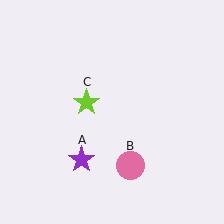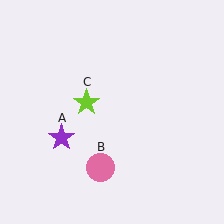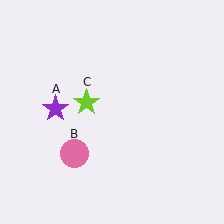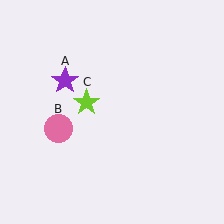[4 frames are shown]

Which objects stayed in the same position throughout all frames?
Lime star (object C) remained stationary.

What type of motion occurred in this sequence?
The purple star (object A), pink circle (object B) rotated clockwise around the center of the scene.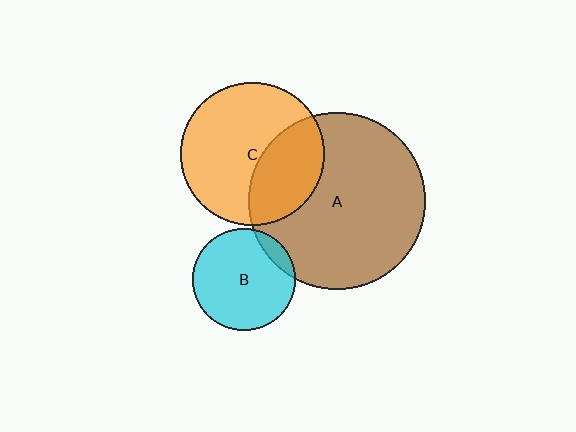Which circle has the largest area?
Circle A (brown).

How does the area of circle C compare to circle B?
Approximately 2.0 times.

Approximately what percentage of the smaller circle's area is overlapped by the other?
Approximately 10%.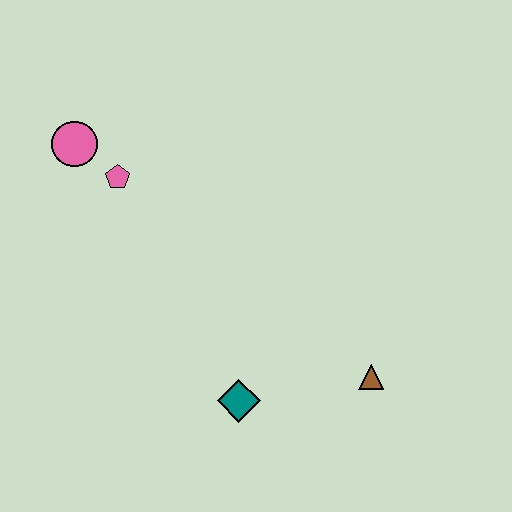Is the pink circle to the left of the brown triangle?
Yes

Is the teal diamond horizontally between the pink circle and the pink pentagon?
No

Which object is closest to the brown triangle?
The teal diamond is closest to the brown triangle.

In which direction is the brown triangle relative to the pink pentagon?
The brown triangle is to the right of the pink pentagon.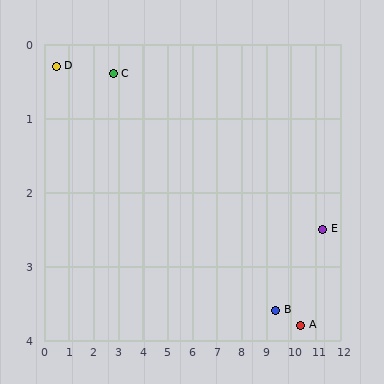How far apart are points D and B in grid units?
Points D and B are about 9.5 grid units apart.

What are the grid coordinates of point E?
Point E is at approximately (11.3, 2.5).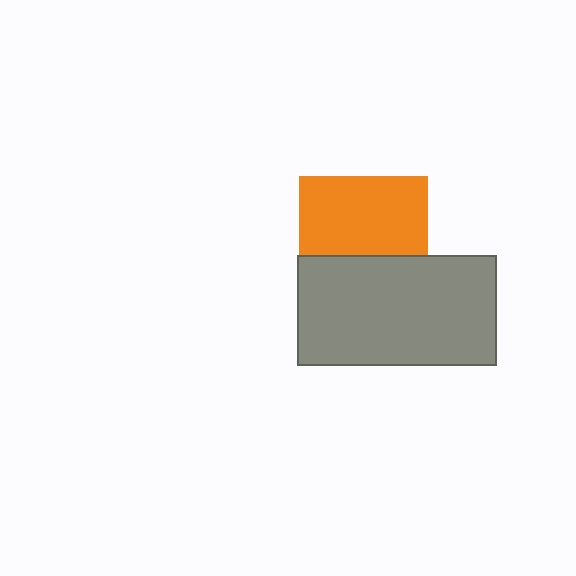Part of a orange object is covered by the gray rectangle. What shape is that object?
It is a square.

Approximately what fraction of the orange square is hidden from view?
Roughly 38% of the orange square is hidden behind the gray rectangle.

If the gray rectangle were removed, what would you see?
You would see the complete orange square.